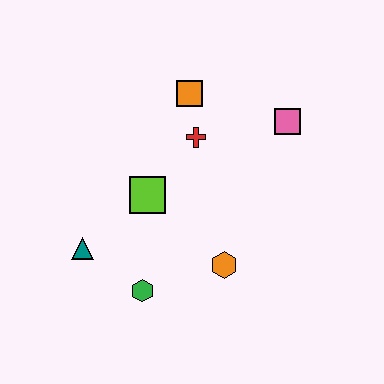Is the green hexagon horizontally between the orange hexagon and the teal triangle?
Yes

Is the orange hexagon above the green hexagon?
Yes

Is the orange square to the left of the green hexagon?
No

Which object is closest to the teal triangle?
The green hexagon is closest to the teal triangle.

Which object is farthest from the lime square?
The pink square is farthest from the lime square.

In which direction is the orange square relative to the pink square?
The orange square is to the left of the pink square.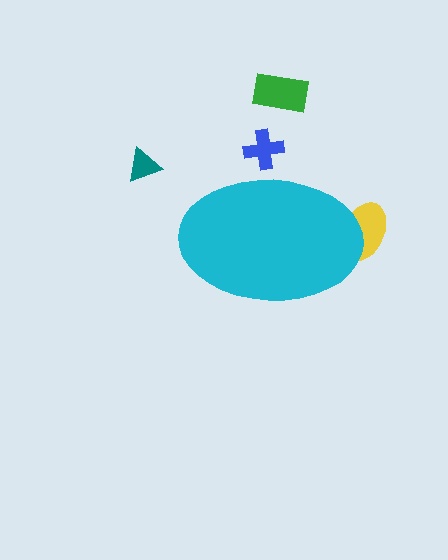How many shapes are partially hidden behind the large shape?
2 shapes are partially hidden.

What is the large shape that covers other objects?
A cyan ellipse.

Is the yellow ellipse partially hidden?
Yes, the yellow ellipse is partially hidden behind the cyan ellipse.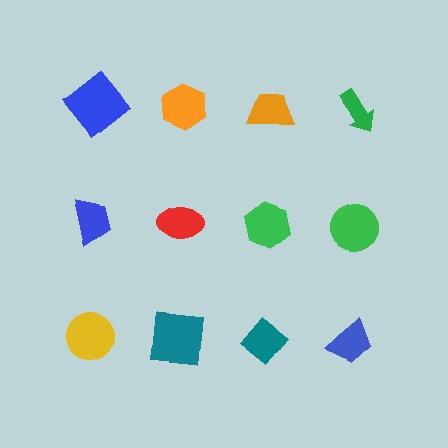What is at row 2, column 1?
A blue trapezoid.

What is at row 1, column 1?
A blue diamond.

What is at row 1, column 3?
An orange trapezoid.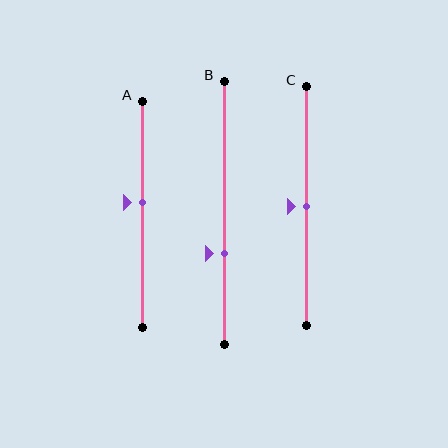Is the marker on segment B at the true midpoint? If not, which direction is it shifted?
No, the marker on segment B is shifted downward by about 15% of the segment length.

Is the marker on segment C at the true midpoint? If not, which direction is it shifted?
Yes, the marker on segment C is at the true midpoint.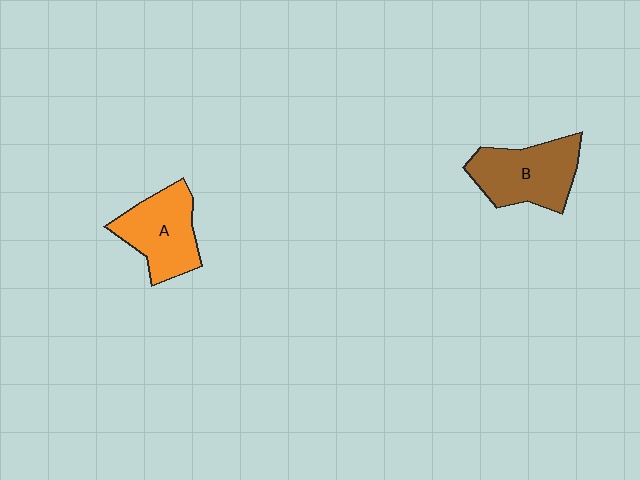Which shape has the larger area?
Shape B (brown).